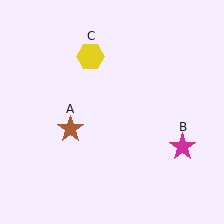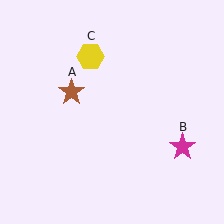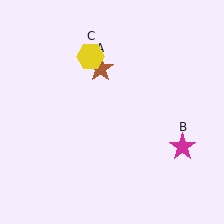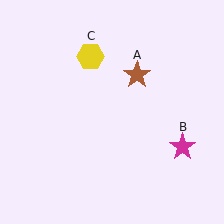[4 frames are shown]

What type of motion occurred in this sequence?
The brown star (object A) rotated clockwise around the center of the scene.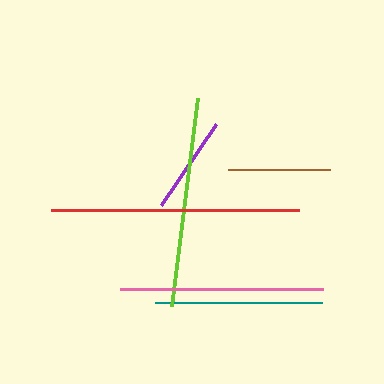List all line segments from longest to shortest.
From longest to shortest: red, lime, pink, teal, brown, purple.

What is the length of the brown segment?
The brown segment is approximately 102 pixels long.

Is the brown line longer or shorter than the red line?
The red line is longer than the brown line.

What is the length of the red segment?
The red segment is approximately 249 pixels long.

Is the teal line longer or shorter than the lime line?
The lime line is longer than the teal line.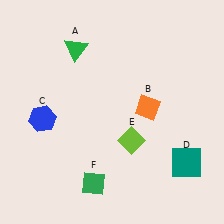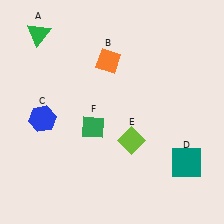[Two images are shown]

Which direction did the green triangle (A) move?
The green triangle (A) moved left.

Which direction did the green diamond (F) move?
The green diamond (F) moved up.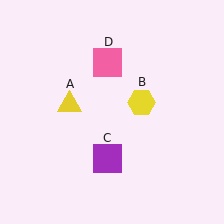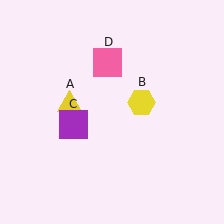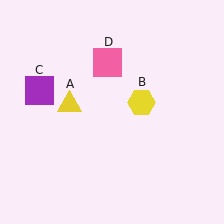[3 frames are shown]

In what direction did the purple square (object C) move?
The purple square (object C) moved up and to the left.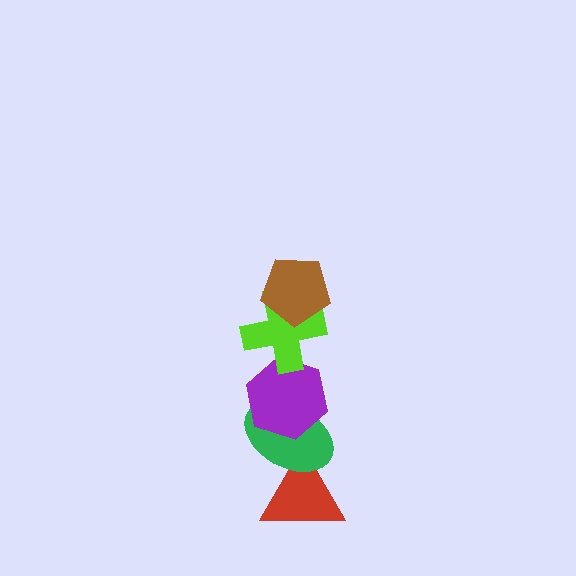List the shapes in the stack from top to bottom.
From top to bottom: the brown pentagon, the lime cross, the purple hexagon, the green ellipse, the red triangle.